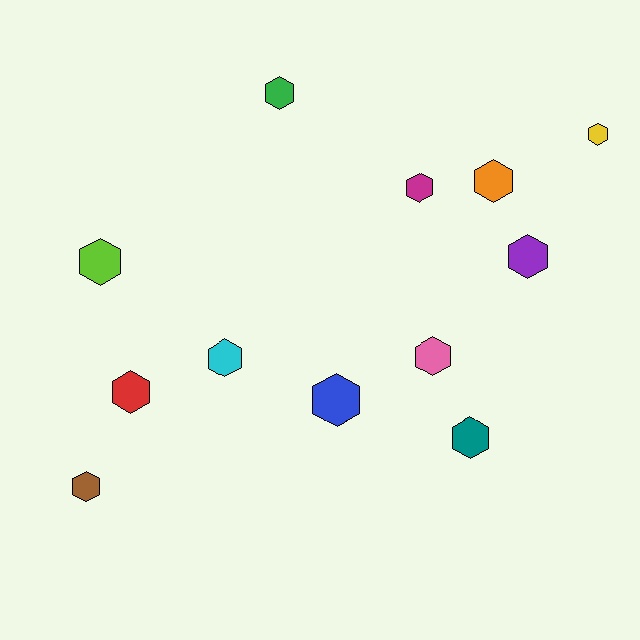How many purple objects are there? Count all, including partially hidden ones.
There is 1 purple object.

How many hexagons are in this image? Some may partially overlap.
There are 12 hexagons.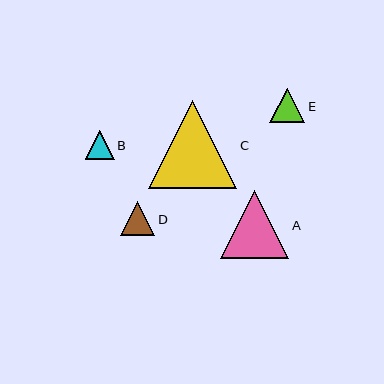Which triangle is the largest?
Triangle C is the largest with a size of approximately 88 pixels.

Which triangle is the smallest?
Triangle B is the smallest with a size of approximately 29 pixels.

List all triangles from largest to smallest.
From largest to smallest: C, A, E, D, B.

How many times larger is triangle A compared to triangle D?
Triangle A is approximately 2.0 times the size of triangle D.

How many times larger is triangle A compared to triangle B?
Triangle A is approximately 2.3 times the size of triangle B.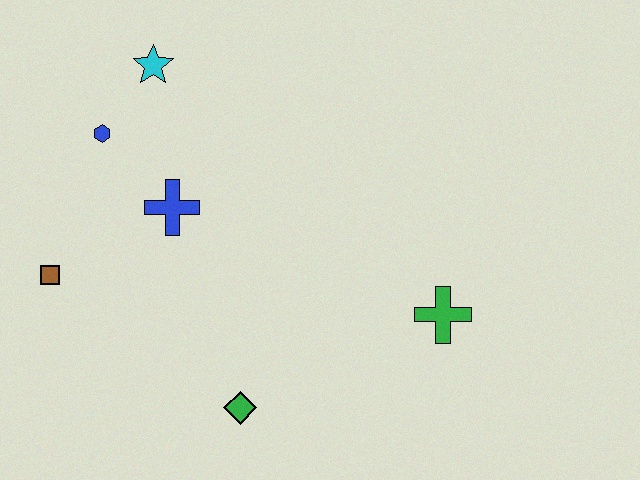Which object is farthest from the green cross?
The brown square is farthest from the green cross.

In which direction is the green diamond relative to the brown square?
The green diamond is to the right of the brown square.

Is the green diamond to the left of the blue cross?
No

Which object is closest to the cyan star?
The blue hexagon is closest to the cyan star.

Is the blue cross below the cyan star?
Yes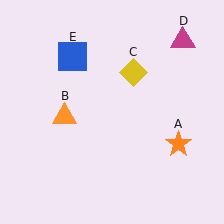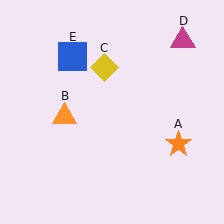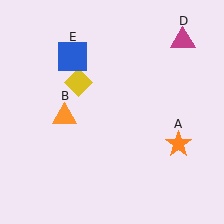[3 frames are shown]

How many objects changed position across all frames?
1 object changed position: yellow diamond (object C).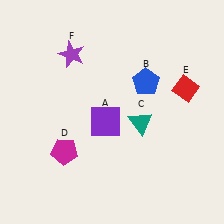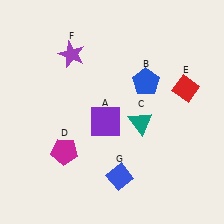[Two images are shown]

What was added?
A blue diamond (G) was added in Image 2.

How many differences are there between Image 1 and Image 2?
There is 1 difference between the two images.